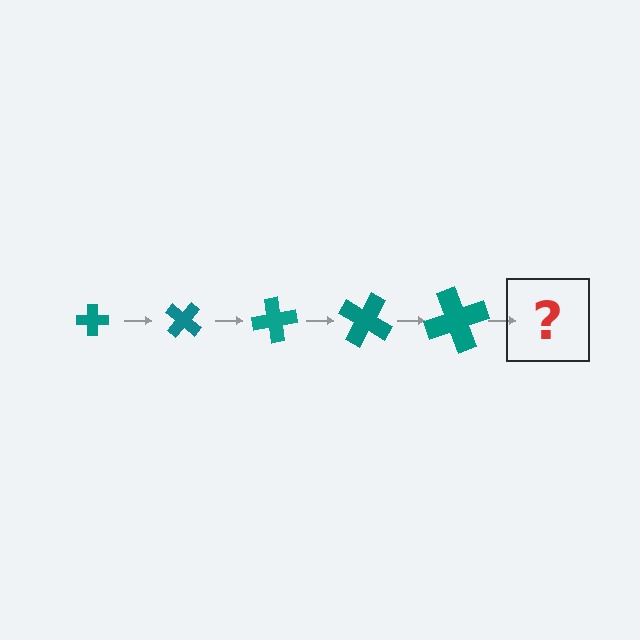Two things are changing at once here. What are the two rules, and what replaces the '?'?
The two rules are that the cross grows larger each step and it rotates 40 degrees each step. The '?' should be a cross, larger than the previous one and rotated 200 degrees from the start.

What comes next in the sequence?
The next element should be a cross, larger than the previous one and rotated 200 degrees from the start.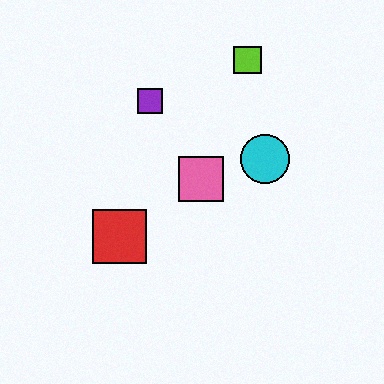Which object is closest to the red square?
The pink square is closest to the red square.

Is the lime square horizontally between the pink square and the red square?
No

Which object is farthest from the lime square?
The red square is farthest from the lime square.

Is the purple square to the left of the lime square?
Yes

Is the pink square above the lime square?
No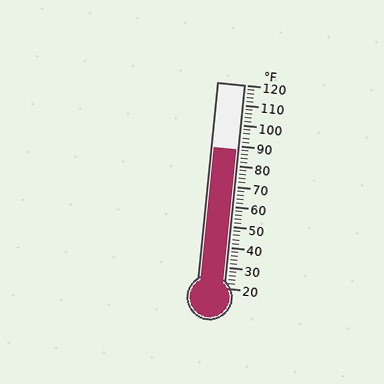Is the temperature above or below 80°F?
The temperature is above 80°F.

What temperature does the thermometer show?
The thermometer shows approximately 88°F.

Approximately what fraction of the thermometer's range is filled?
The thermometer is filled to approximately 70% of its range.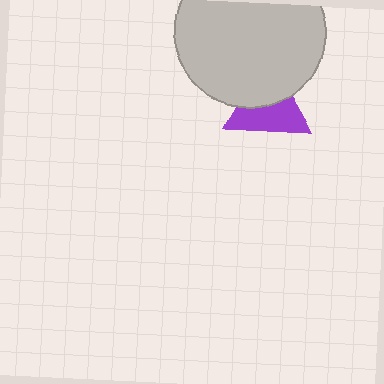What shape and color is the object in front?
The object in front is a light gray circle.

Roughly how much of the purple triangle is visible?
About half of it is visible (roughly 56%).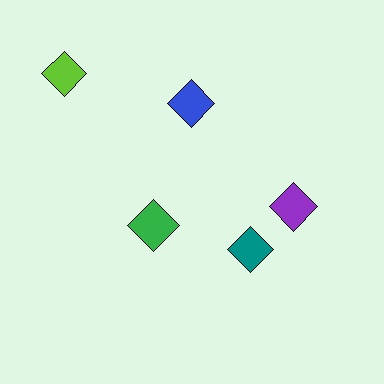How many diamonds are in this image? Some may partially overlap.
There are 5 diamonds.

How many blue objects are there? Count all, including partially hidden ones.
There is 1 blue object.